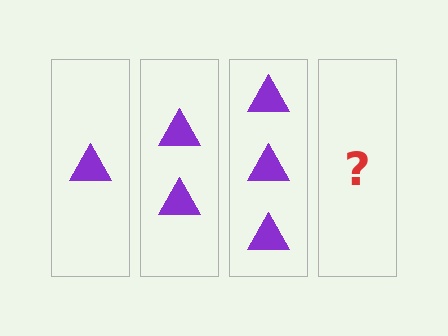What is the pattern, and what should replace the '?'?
The pattern is that each step adds one more triangle. The '?' should be 4 triangles.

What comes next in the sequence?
The next element should be 4 triangles.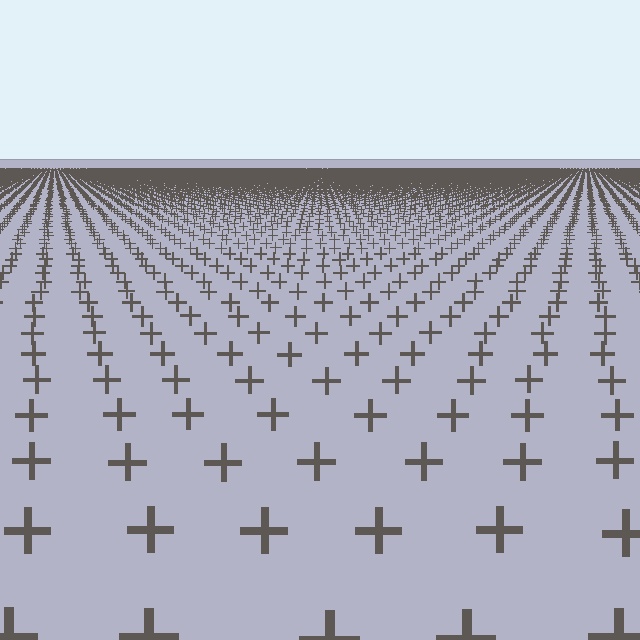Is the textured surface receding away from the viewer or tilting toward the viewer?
The surface is receding away from the viewer. Texture elements get smaller and denser toward the top.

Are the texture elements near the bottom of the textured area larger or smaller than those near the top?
Larger. Near the bottom, elements are closer to the viewer and appear at a bigger on-screen size.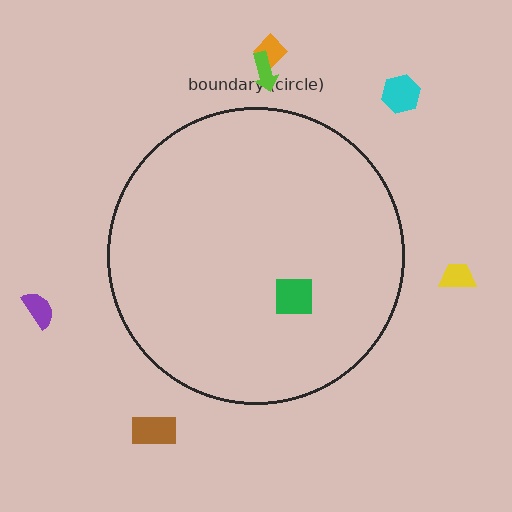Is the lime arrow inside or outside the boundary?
Outside.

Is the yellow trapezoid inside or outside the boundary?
Outside.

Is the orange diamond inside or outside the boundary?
Outside.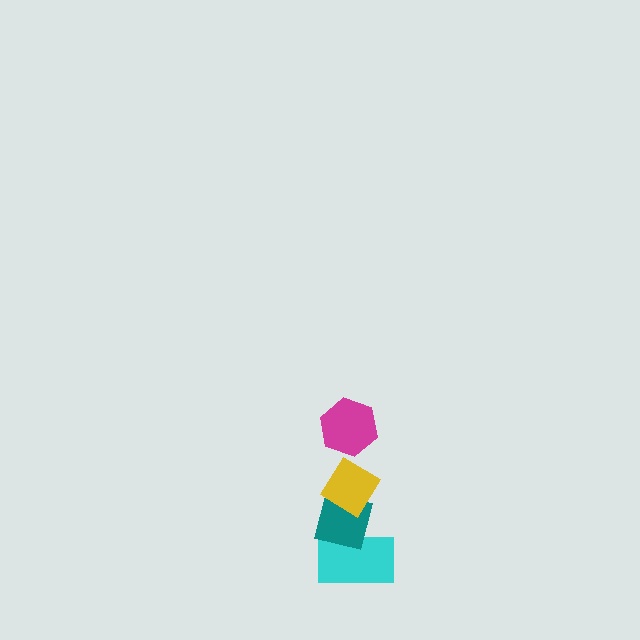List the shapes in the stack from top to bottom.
From top to bottom: the magenta hexagon, the yellow diamond, the teal square, the cyan rectangle.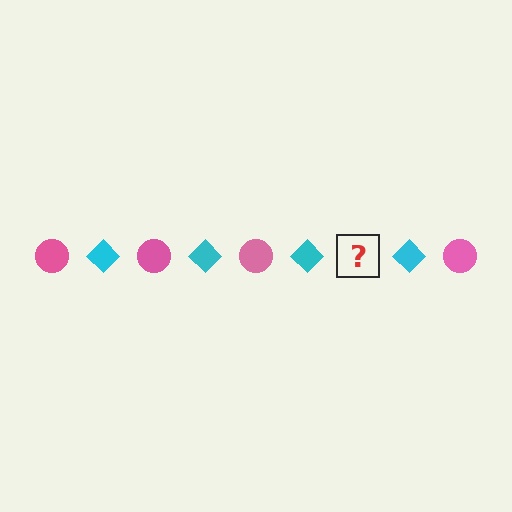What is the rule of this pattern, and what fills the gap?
The rule is that the pattern alternates between pink circle and cyan diamond. The gap should be filled with a pink circle.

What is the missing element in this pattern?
The missing element is a pink circle.